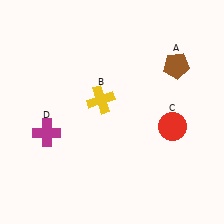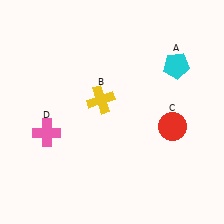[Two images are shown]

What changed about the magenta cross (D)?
In Image 1, D is magenta. In Image 2, it changed to pink.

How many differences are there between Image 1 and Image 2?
There are 2 differences between the two images.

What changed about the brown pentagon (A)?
In Image 1, A is brown. In Image 2, it changed to cyan.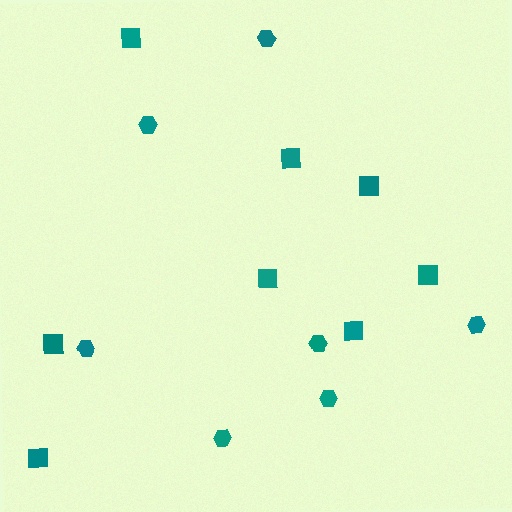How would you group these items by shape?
There are 2 groups: one group of squares (8) and one group of hexagons (7).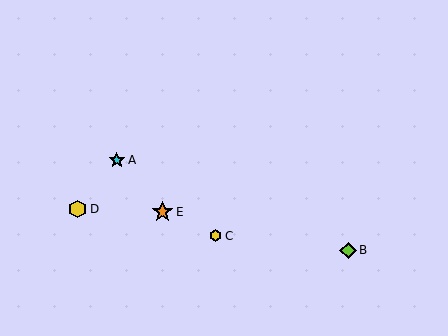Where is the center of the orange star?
The center of the orange star is at (163, 212).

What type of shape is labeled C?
Shape C is a yellow hexagon.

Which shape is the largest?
The orange star (labeled E) is the largest.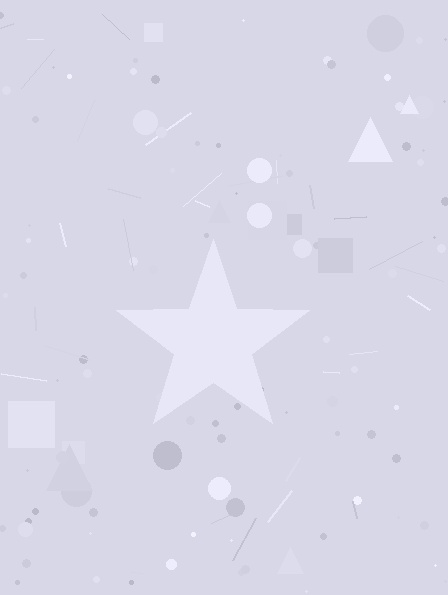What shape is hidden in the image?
A star is hidden in the image.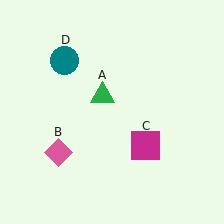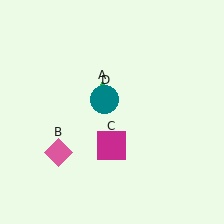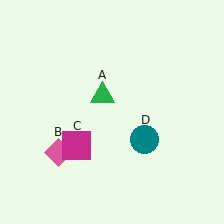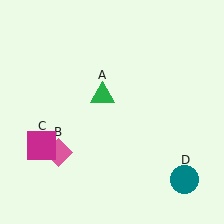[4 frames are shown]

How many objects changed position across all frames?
2 objects changed position: magenta square (object C), teal circle (object D).